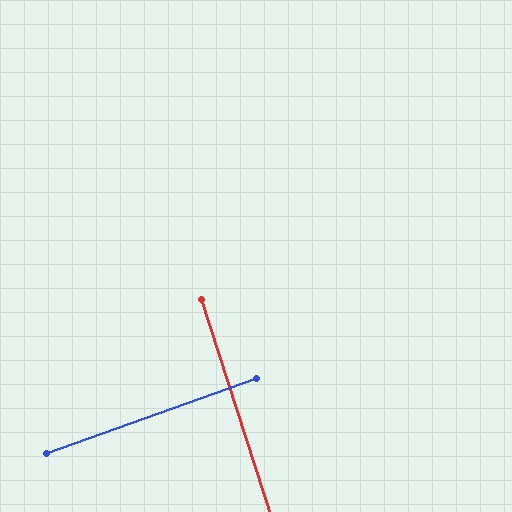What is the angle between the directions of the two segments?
Approximately 88 degrees.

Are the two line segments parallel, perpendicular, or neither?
Perpendicular — they meet at approximately 88°.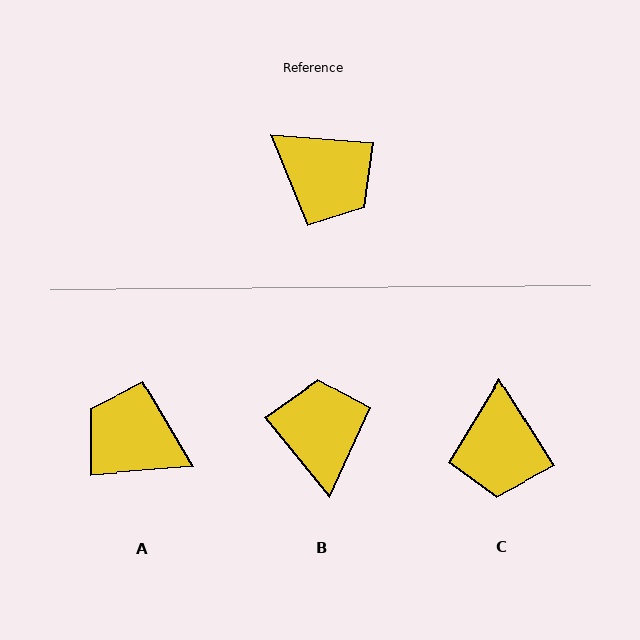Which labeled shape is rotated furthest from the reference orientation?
A, about 172 degrees away.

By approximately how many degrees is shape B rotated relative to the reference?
Approximately 133 degrees counter-clockwise.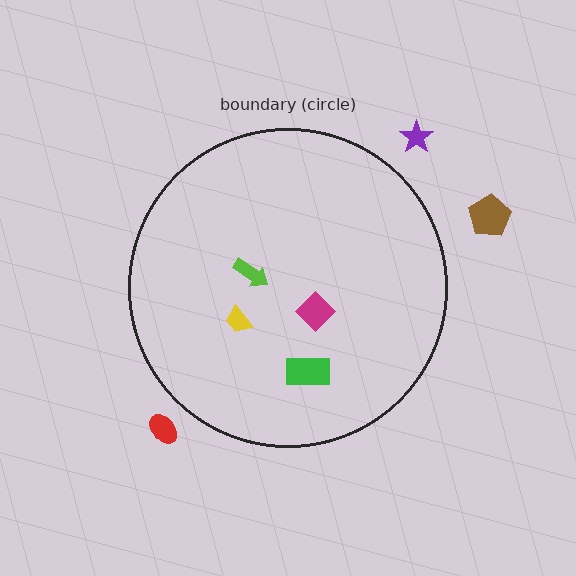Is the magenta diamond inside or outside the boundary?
Inside.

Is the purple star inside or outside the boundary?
Outside.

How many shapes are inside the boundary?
4 inside, 3 outside.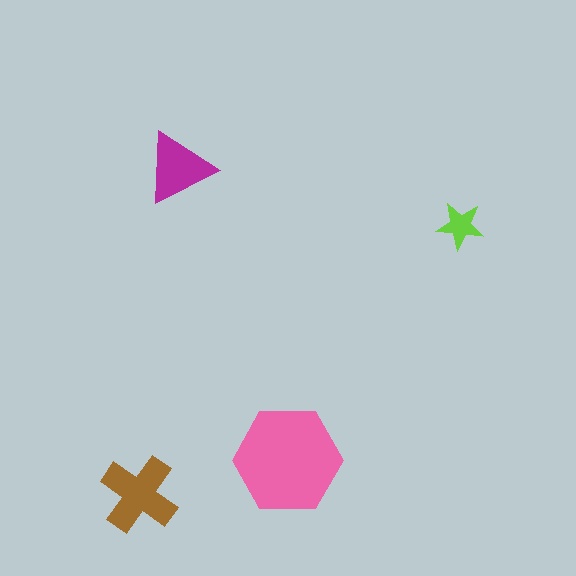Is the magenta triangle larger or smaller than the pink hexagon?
Smaller.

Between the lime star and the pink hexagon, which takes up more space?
The pink hexagon.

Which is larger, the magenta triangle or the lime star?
The magenta triangle.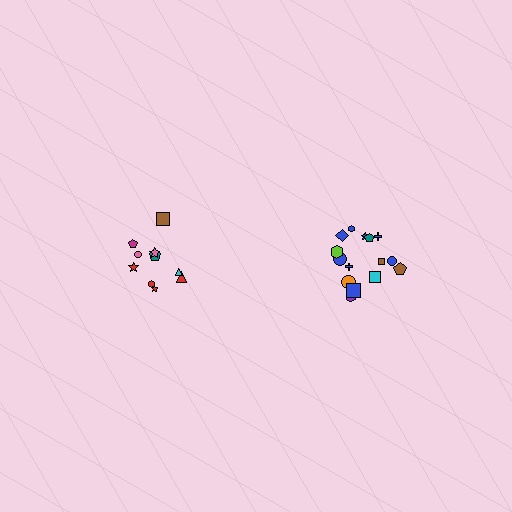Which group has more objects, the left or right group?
The right group.